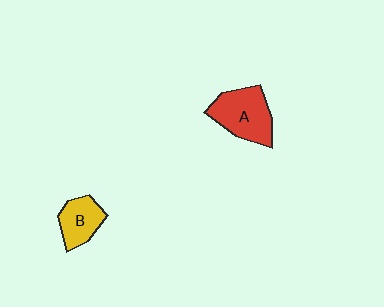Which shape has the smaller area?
Shape B (yellow).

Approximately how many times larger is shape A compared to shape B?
Approximately 1.5 times.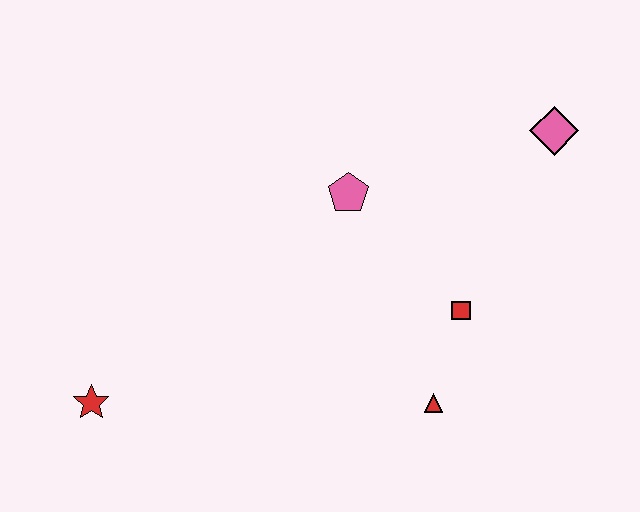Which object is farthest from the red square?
The red star is farthest from the red square.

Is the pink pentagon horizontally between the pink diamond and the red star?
Yes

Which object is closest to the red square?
The red triangle is closest to the red square.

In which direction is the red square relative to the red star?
The red square is to the right of the red star.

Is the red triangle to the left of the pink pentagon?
No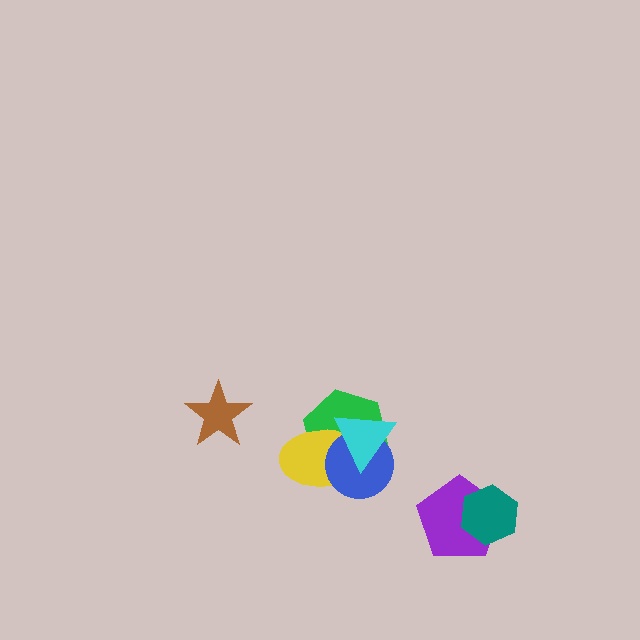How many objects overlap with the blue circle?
3 objects overlap with the blue circle.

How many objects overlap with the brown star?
0 objects overlap with the brown star.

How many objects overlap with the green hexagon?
3 objects overlap with the green hexagon.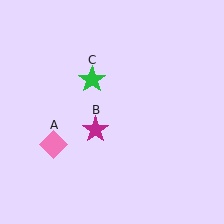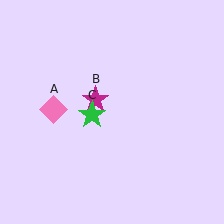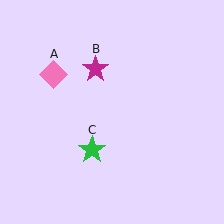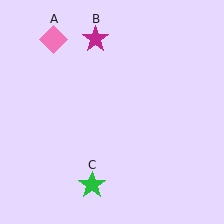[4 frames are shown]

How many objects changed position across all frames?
3 objects changed position: pink diamond (object A), magenta star (object B), green star (object C).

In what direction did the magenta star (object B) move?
The magenta star (object B) moved up.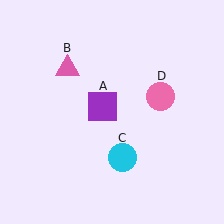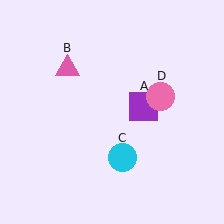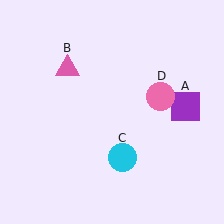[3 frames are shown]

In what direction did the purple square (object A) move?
The purple square (object A) moved right.